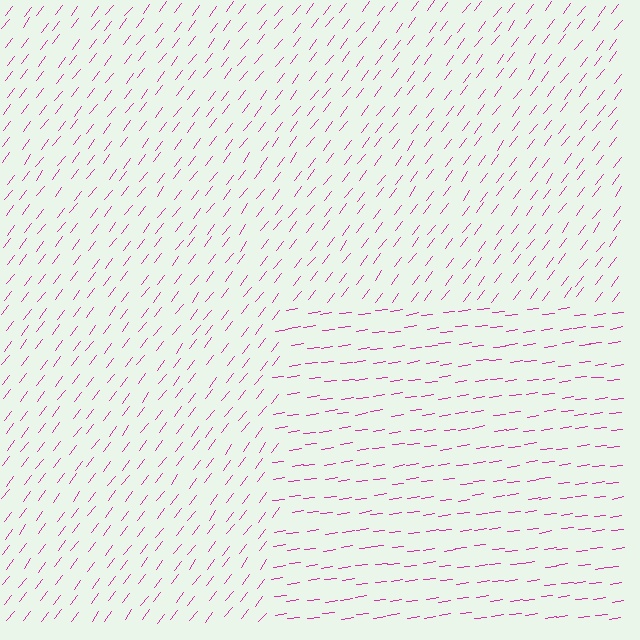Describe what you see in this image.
The image is filled with small magenta line segments. A rectangle region in the image has lines oriented differently from the surrounding lines, creating a visible texture boundary.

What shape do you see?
I see a rectangle.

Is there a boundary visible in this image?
Yes, there is a texture boundary formed by a change in line orientation.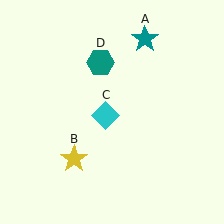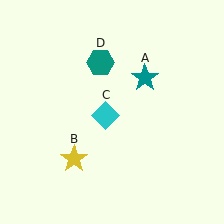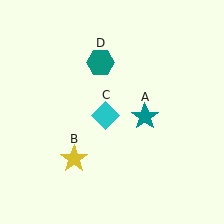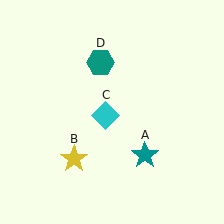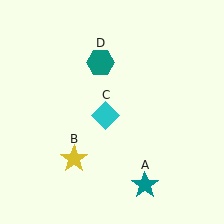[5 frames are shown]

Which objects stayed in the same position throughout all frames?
Yellow star (object B) and cyan diamond (object C) and teal hexagon (object D) remained stationary.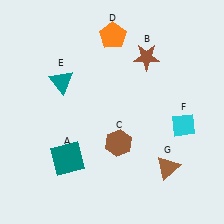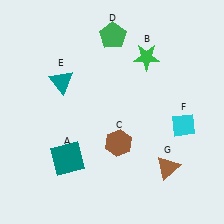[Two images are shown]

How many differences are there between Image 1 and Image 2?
There are 2 differences between the two images.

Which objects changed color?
B changed from brown to green. D changed from orange to green.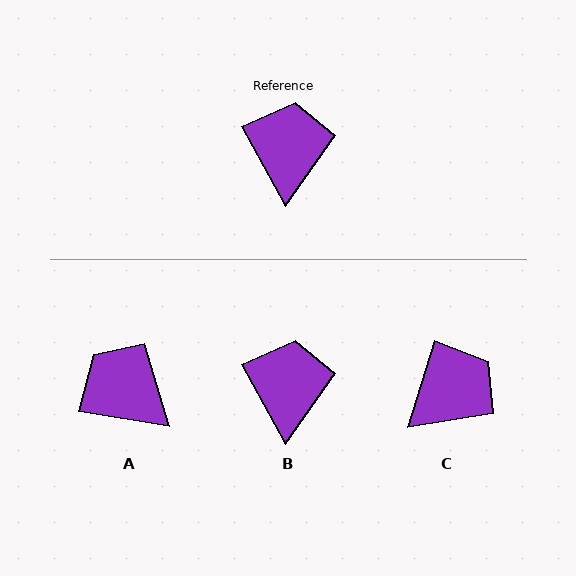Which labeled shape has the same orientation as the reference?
B.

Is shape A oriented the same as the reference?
No, it is off by about 52 degrees.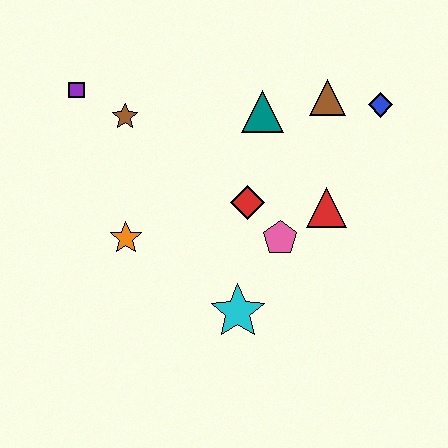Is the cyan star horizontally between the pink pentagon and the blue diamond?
No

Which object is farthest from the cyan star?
The purple square is farthest from the cyan star.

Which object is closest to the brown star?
The purple square is closest to the brown star.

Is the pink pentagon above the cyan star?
Yes